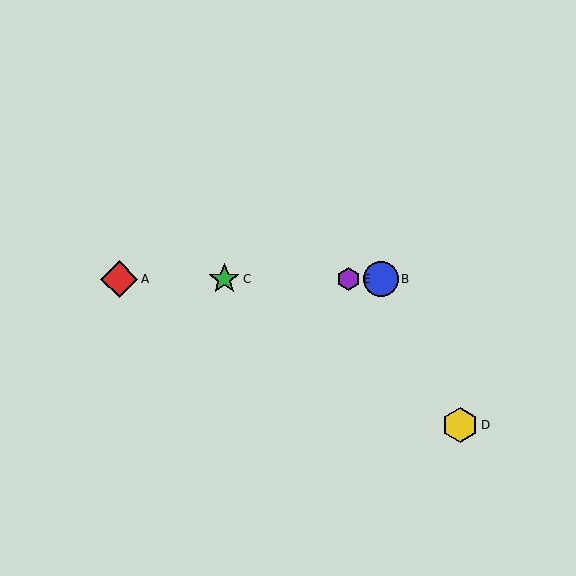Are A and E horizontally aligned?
Yes, both are at y≈279.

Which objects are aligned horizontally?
Objects A, B, C, E are aligned horizontally.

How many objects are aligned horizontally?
4 objects (A, B, C, E) are aligned horizontally.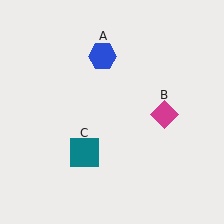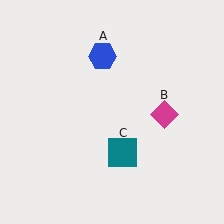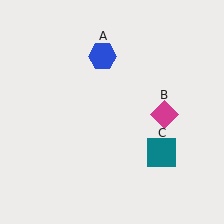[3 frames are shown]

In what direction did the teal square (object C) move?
The teal square (object C) moved right.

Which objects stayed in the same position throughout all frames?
Blue hexagon (object A) and magenta diamond (object B) remained stationary.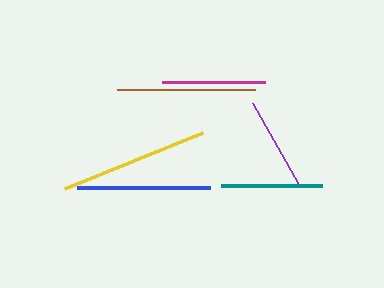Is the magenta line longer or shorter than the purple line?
The magenta line is longer than the purple line.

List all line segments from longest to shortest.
From longest to shortest: yellow, brown, blue, magenta, teal, purple.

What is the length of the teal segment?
The teal segment is approximately 101 pixels long.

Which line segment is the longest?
The yellow line is the longest at approximately 149 pixels.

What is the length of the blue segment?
The blue segment is approximately 133 pixels long.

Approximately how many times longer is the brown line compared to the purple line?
The brown line is approximately 1.5 times the length of the purple line.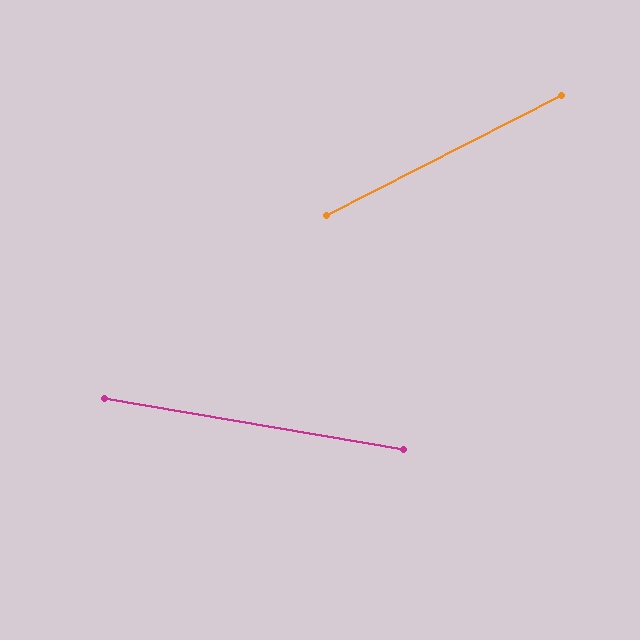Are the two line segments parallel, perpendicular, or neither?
Neither parallel nor perpendicular — they differ by about 37°.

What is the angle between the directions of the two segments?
Approximately 37 degrees.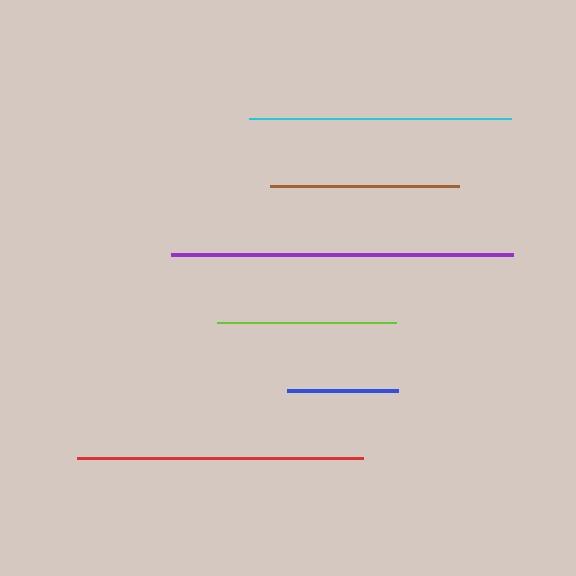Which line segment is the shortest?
The blue line is the shortest at approximately 112 pixels.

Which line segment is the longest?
The purple line is the longest at approximately 342 pixels.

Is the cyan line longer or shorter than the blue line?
The cyan line is longer than the blue line.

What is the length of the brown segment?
The brown segment is approximately 189 pixels long.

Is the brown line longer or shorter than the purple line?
The purple line is longer than the brown line.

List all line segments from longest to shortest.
From longest to shortest: purple, red, cyan, brown, lime, blue.